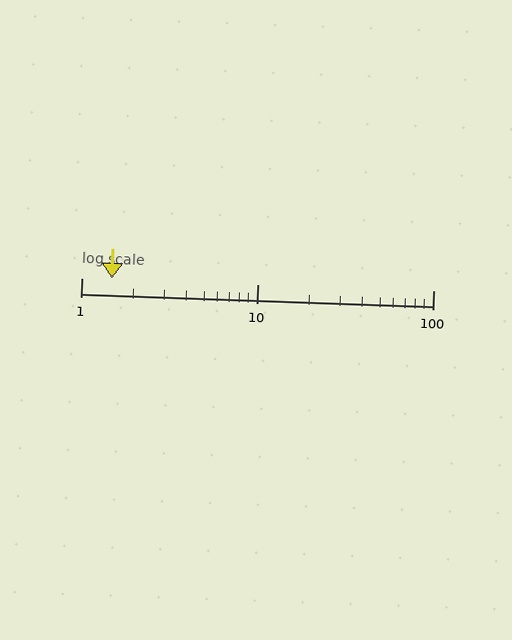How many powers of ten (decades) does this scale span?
The scale spans 2 decades, from 1 to 100.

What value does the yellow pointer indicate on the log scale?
The pointer indicates approximately 1.5.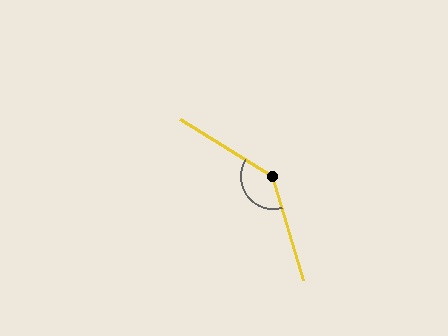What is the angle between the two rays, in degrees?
Approximately 139 degrees.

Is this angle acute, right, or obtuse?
It is obtuse.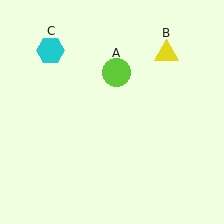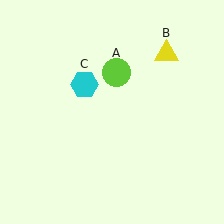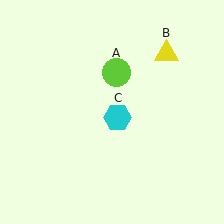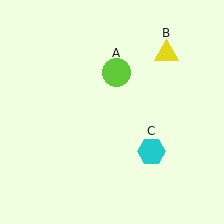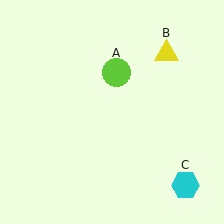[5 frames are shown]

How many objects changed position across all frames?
1 object changed position: cyan hexagon (object C).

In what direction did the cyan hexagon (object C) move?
The cyan hexagon (object C) moved down and to the right.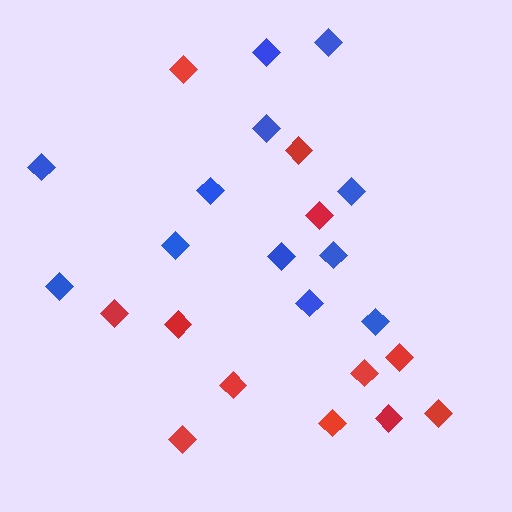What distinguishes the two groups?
There are 2 groups: one group of red diamonds (12) and one group of blue diamonds (12).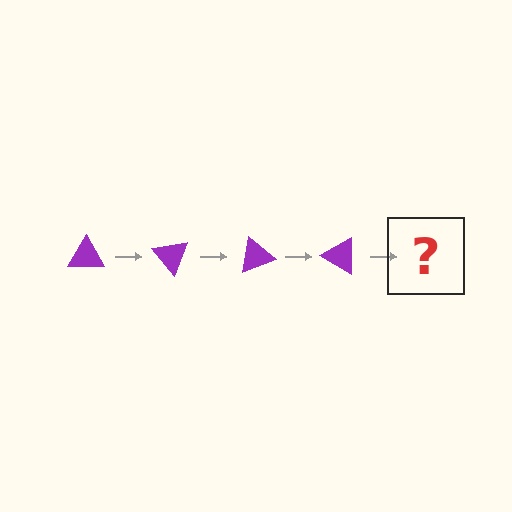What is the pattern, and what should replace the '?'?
The pattern is that the triangle rotates 50 degrees each step. The '?' should be a purple triangle rotated 200 degrees.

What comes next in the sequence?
The next element should be a purple triangle rotated 200 degrees.